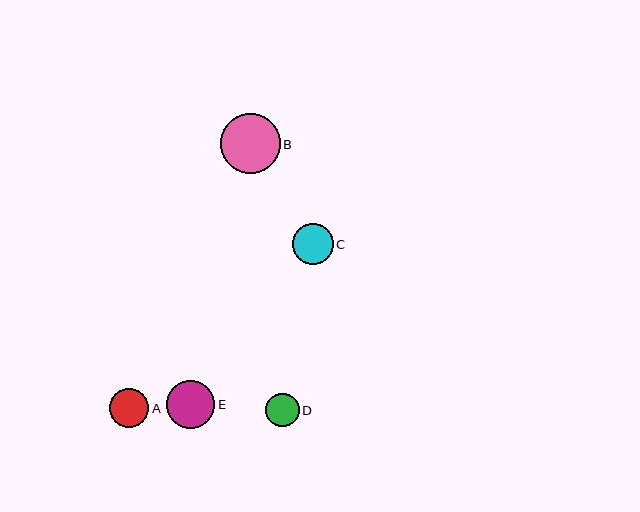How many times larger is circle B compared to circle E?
Circle B is approximately 1.2 times the size of circle E.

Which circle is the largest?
Circle B is the largest with a size of approximately 59 pixels.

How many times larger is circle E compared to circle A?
Circle E is approximately 1.2 times the size of circle A.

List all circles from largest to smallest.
From largest to smallest: B, E, C, A, D.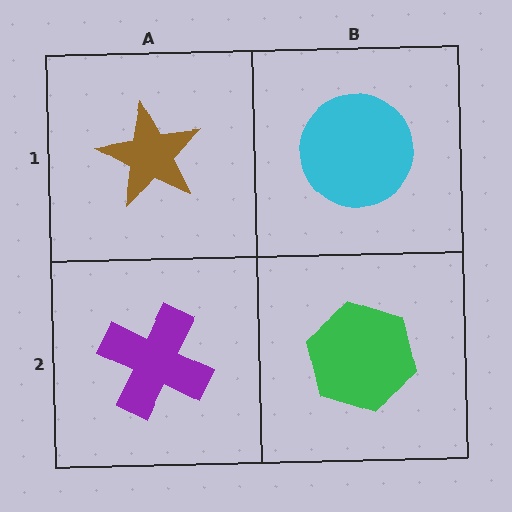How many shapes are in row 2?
2 shapes.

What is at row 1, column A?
A brown star.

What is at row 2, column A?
A purple cross.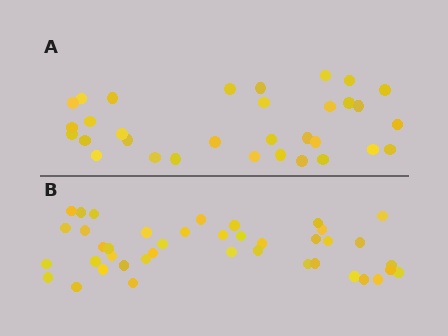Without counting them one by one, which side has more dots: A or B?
Region B (the bottom region) has more dots.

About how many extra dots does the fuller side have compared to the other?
Region B has roughly 8 or so more dots than region A.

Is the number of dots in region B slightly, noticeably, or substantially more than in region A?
Region B has noticeably more, but not dramatically so. The ratio is roughly 1.3 to 1.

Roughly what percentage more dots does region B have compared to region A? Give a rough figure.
About 30% more.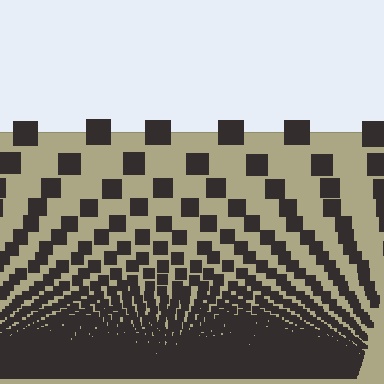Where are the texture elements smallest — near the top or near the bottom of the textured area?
Near the bottom.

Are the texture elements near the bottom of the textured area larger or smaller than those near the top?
Smaller. The gradient is inverted — elements near the bottom are smaller and denser.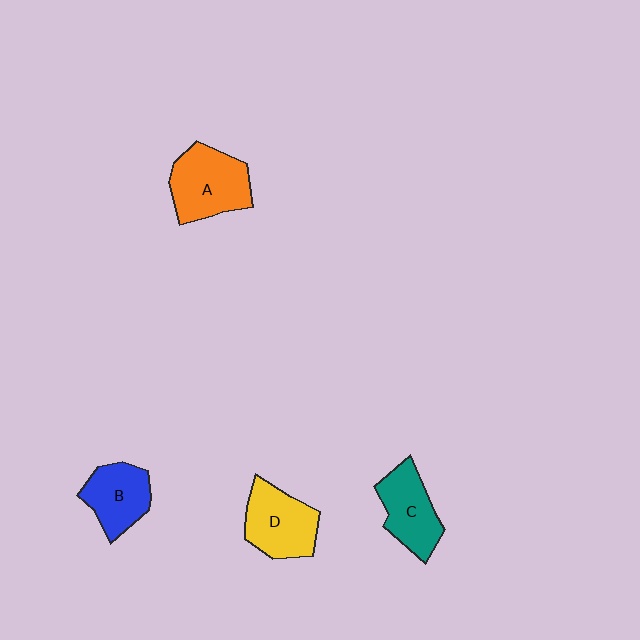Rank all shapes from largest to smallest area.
From largest to smallest: A (orange), D (yellow), C (teal), B (blue).